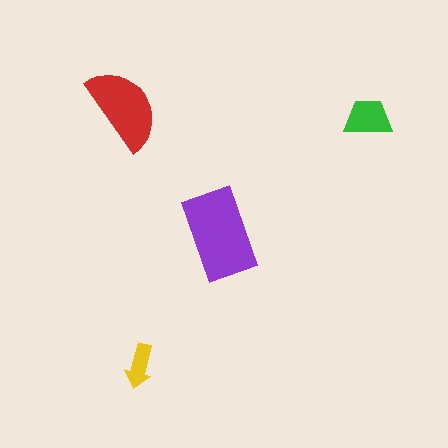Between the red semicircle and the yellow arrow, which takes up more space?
The red semicircle.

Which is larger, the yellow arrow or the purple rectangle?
The purple rectangle.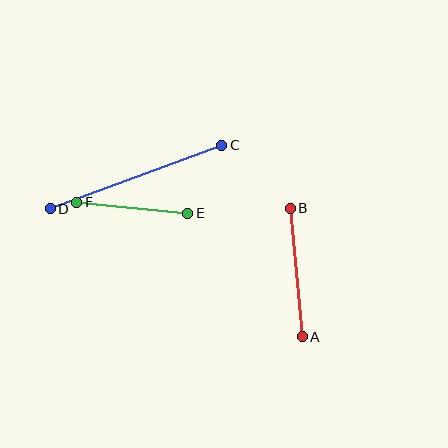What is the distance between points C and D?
The distance is approximately 183 pixels.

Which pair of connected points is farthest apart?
Points C and D are farthest apart.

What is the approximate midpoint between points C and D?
The midpoint is at approximately (136, 177) pixels.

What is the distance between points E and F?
The distance is approximately 112 pixels.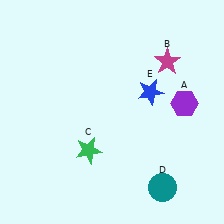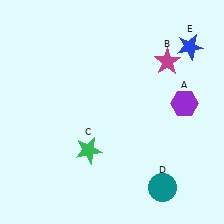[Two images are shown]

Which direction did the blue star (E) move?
The blue star (E) moved up.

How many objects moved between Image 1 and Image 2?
1 object moved between the two images.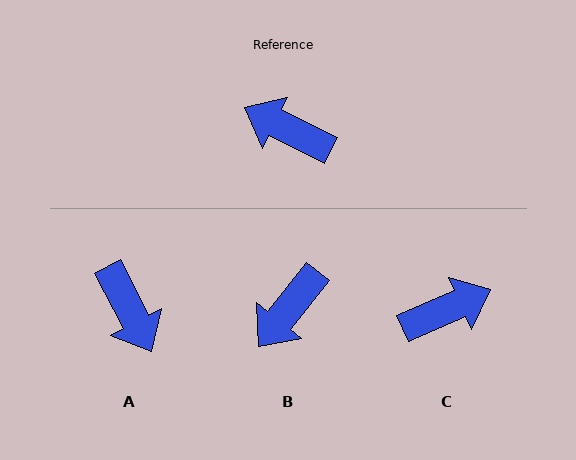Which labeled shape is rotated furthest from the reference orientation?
A, about 144 degrees away.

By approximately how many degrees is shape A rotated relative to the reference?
Approximately 144 degrees counter-clockwise.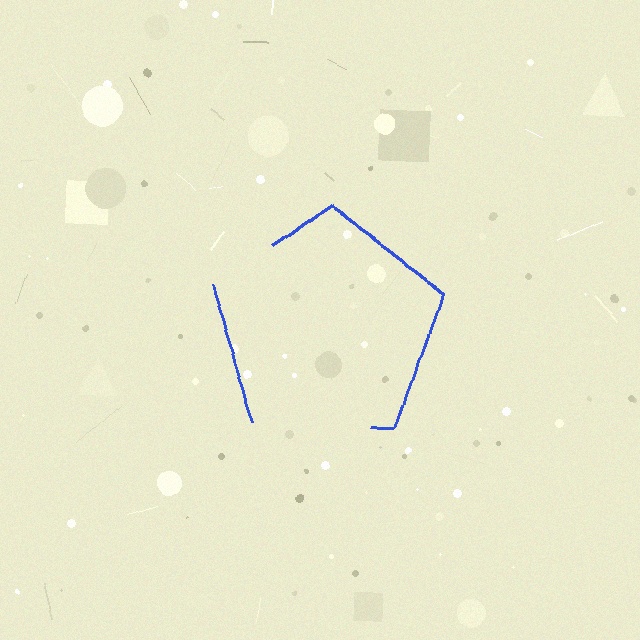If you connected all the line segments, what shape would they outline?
They would outline a pentagon.